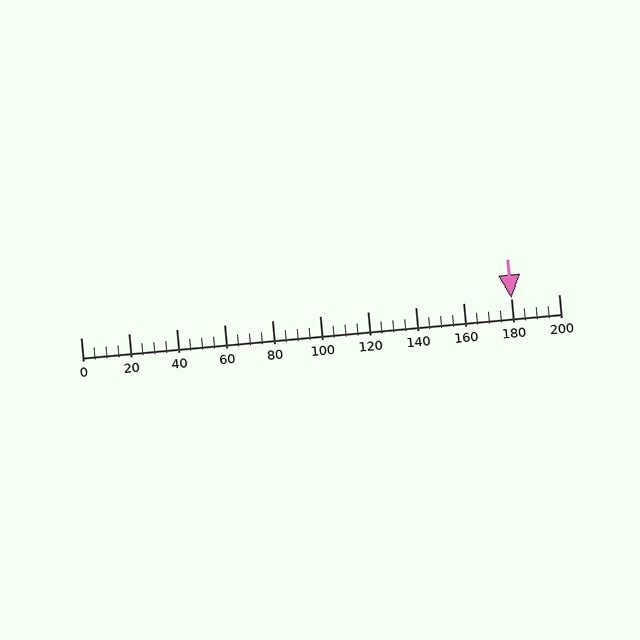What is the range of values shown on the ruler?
The ruler shows values from 0 to 200.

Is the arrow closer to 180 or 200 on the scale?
The arrow is closer to 180.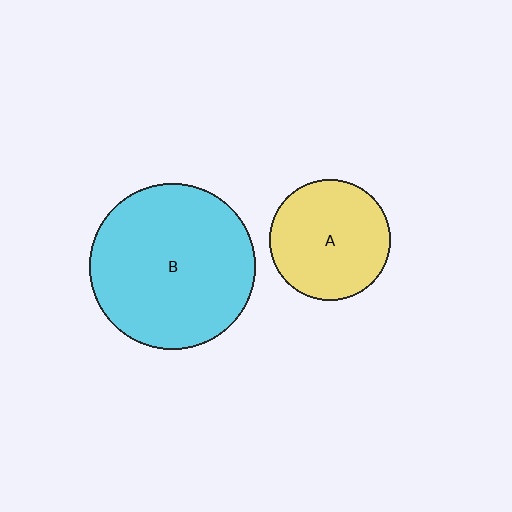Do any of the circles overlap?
No, none of the circles overlap.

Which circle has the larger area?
Circle B (cyan).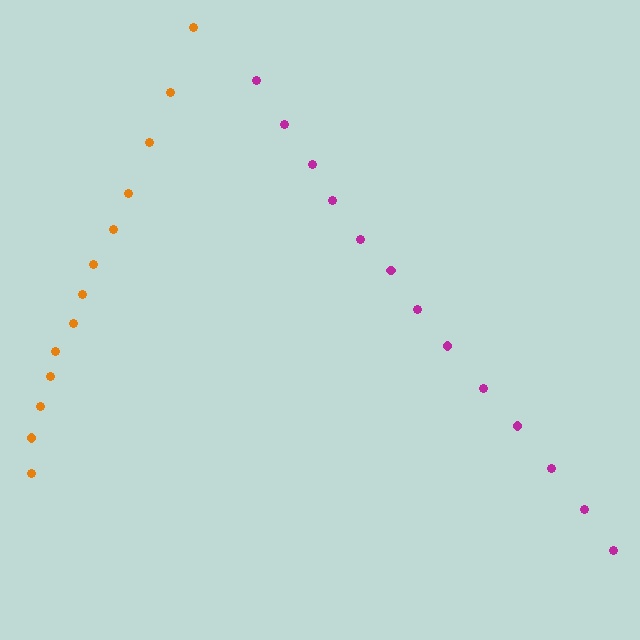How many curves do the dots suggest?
There are 2 distinct paths.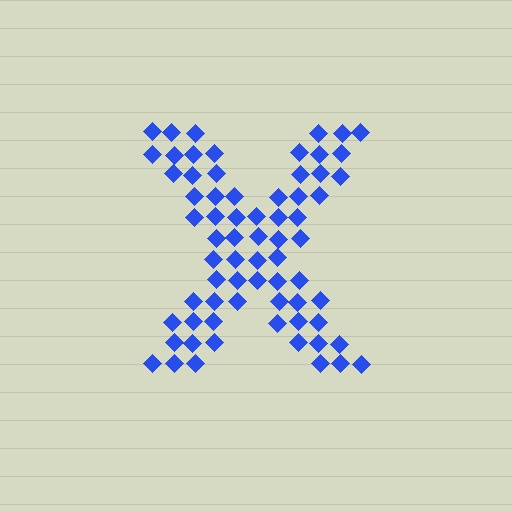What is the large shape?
The large shape is the letter X.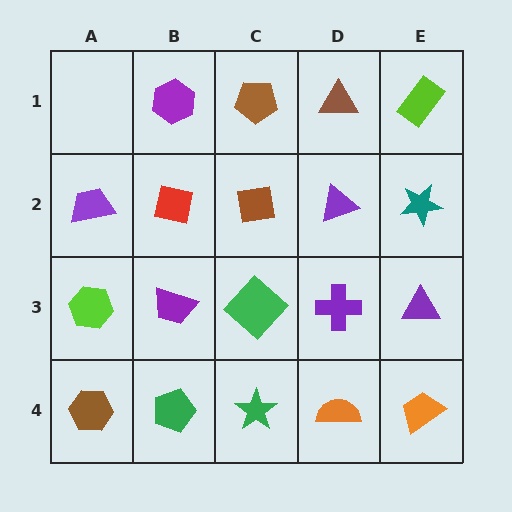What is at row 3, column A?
A lime hexagon.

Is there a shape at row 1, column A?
No, that cell is empty.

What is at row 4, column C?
A green star.